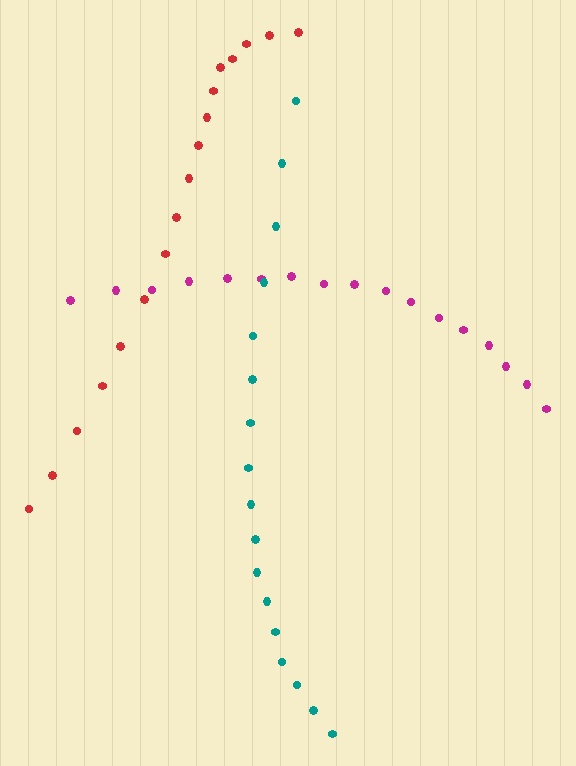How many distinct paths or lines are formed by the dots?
There are 3 distinct paths.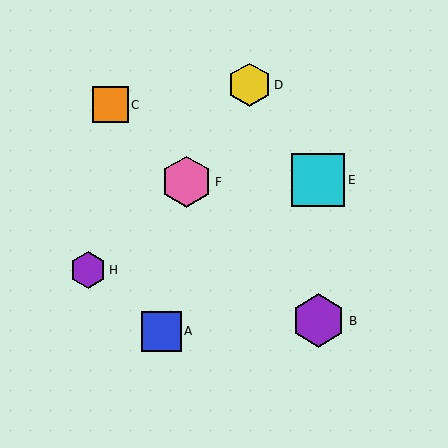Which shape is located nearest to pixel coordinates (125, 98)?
The orange square (labeled C) at (110, 105) is nearest to that location.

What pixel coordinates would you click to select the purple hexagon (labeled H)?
Click at (88, 270) to select the purple hexagon H.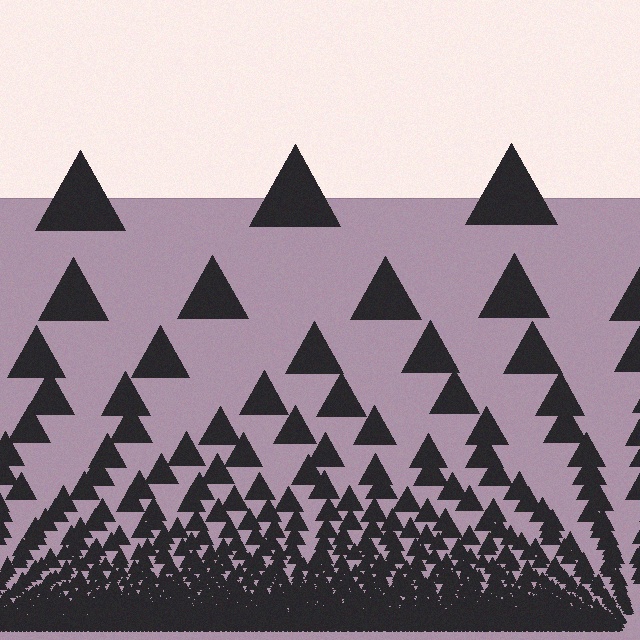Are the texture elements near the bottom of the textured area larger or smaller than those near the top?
Smaller. The gradient is inverted — elements near the bottom are smaller and denser.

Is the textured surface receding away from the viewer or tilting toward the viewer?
The surface appears to tilt toward the viewer. Texture elements get larger and sparser toward the top.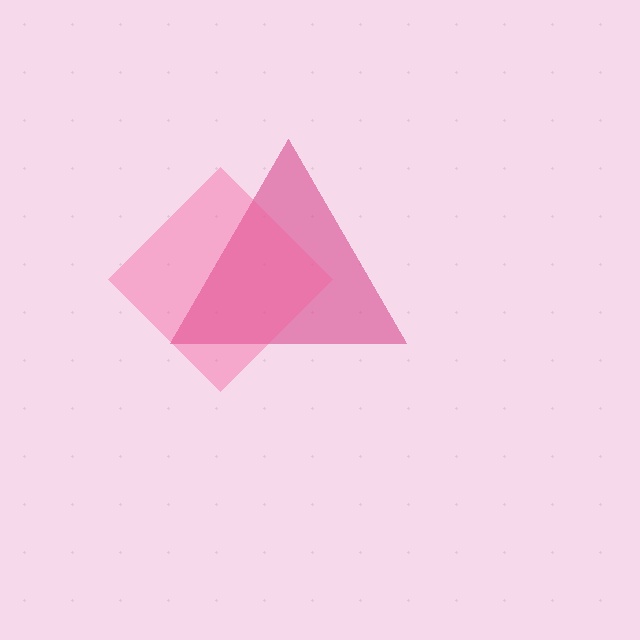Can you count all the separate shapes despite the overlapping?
Yes, there are 2 separate shapes.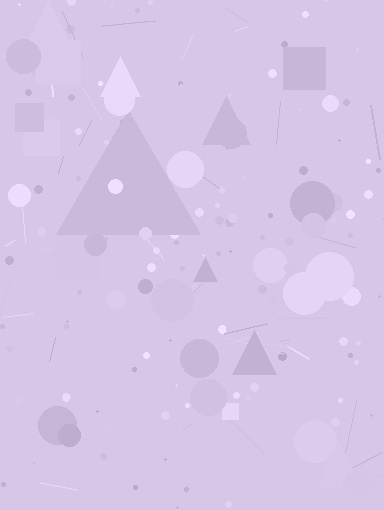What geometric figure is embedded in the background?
A triangle is embedded in the background.